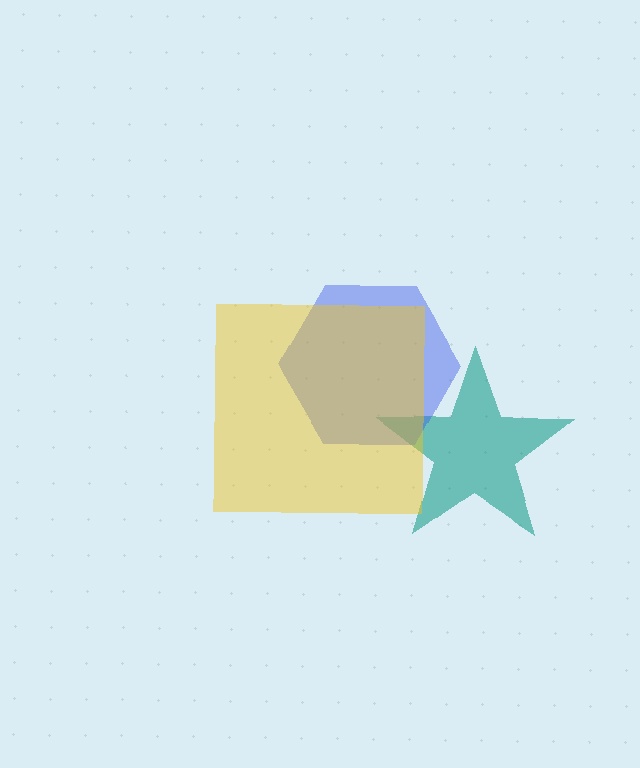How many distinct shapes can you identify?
There are 3 distinct shapes: a teal star, a blue hexagon, a yellow square.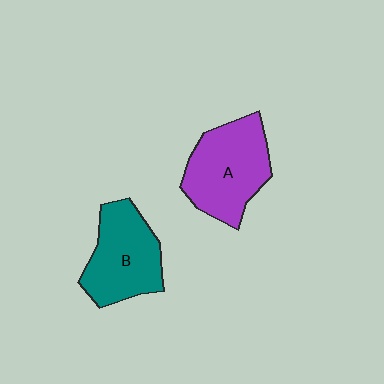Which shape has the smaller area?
Shape B (teal).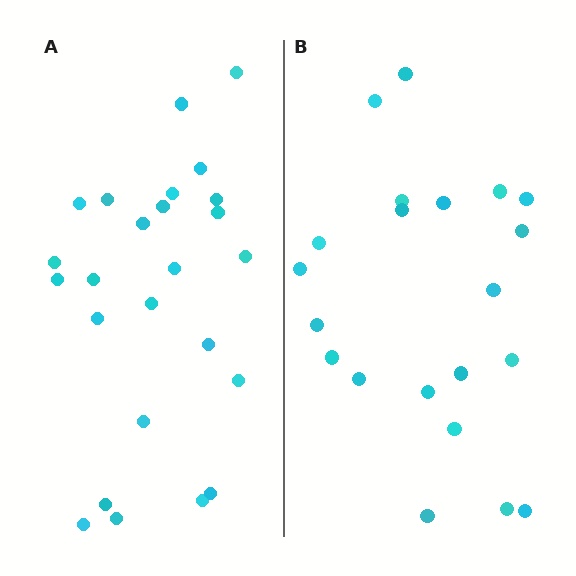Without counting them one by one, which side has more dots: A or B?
Region A (the left region) has more dots.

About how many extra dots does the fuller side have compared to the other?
Region A has about 4 more dots than region B.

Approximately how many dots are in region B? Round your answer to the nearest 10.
About 20 dots. (The exact count is 21, which rounds to 20.)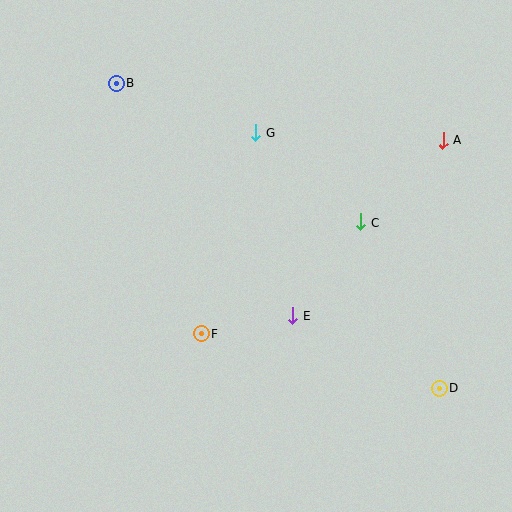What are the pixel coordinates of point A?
Point A is at (443, 140).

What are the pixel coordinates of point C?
Point C is at (361, 222).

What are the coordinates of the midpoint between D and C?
The midpoint between D and C is at (400, 305).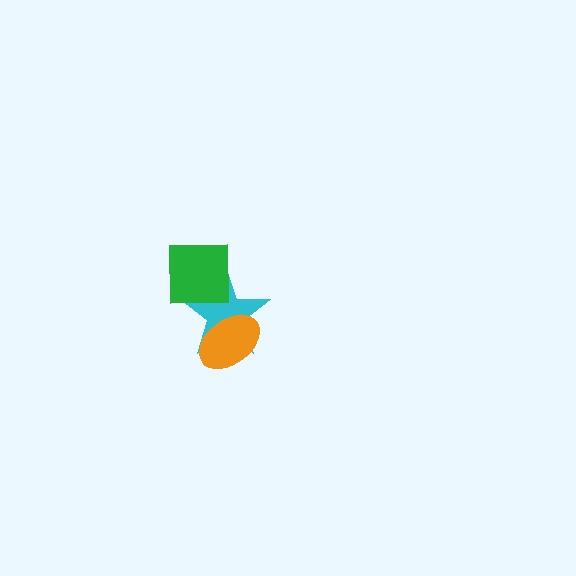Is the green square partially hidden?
No, no other shape covers it.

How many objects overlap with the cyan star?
2 objects overlap with the cyan star.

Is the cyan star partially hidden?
Yes, it is partially covered by another shape.